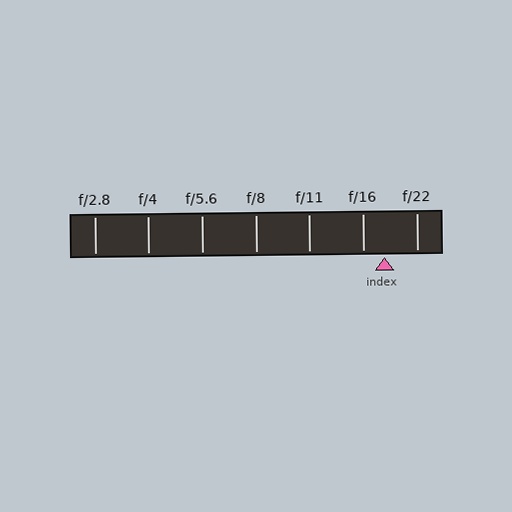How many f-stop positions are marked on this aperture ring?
There are 7 f-stop positions marked.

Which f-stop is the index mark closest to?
The index mark is closest to f/16.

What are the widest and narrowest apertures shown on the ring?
The widest aperture shown is f/2.8 and the narrowest is f/22.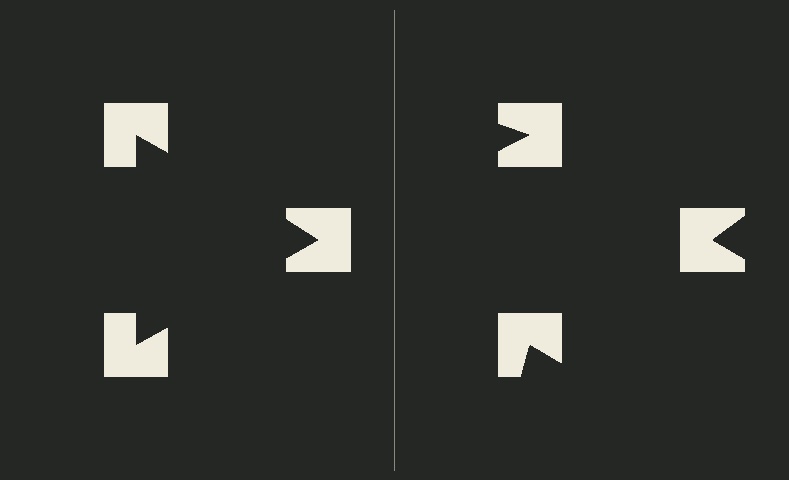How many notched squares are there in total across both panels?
6 — 3 on each side.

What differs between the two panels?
The notched squares are positioned identically on both sides; only the wedge orientations differ. On the left they align to a triangle; on the right they are misaligned.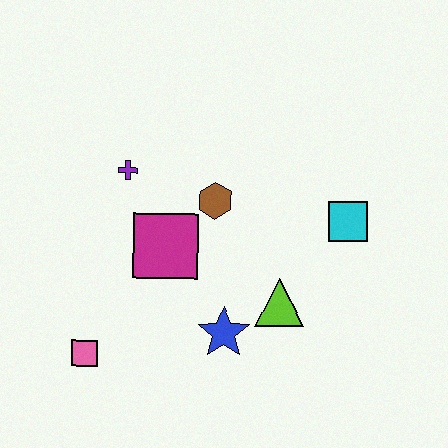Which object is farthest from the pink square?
The cyan square is farthest from the pink square.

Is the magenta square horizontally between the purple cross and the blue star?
Yes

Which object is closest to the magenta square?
The brown hexagon is closest to the magenta square.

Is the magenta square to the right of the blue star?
No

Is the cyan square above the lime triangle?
Yes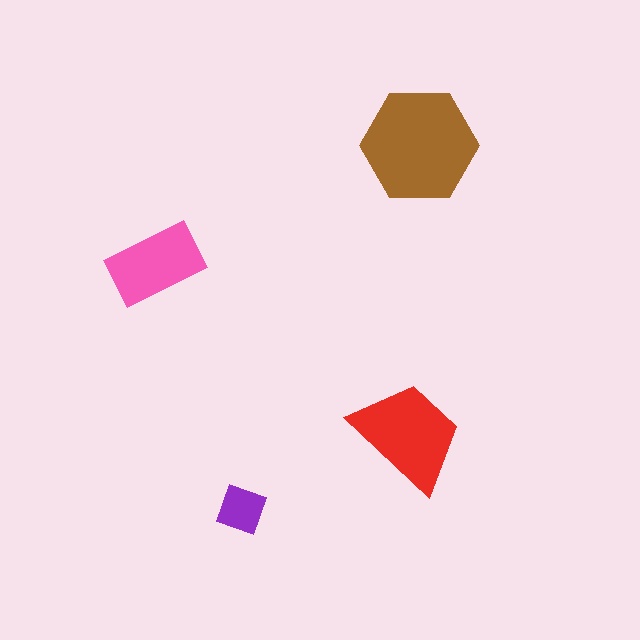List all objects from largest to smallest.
The brown hexagon, the red trapezoid, the pink rectangle, the purple square.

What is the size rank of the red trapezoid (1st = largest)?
2nd.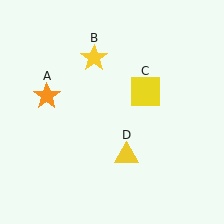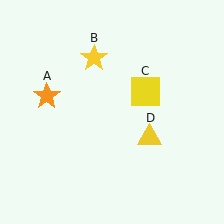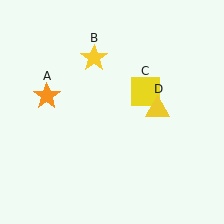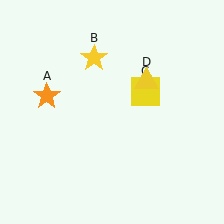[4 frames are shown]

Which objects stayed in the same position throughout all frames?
Orange star (object A) and yellow star (object B) and yellow square (object C) remained stationary.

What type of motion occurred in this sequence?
The yellow triangle (object D) rotated counterclockwise around the center of the scene.